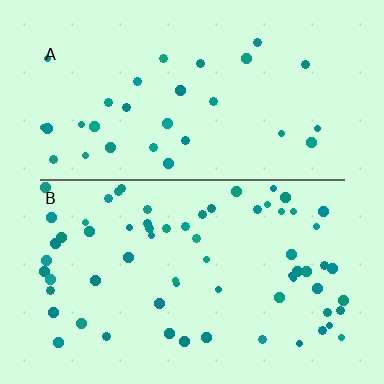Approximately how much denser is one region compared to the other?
Approximately 2.1× — region B over region A.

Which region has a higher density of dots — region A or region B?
B (the bottom).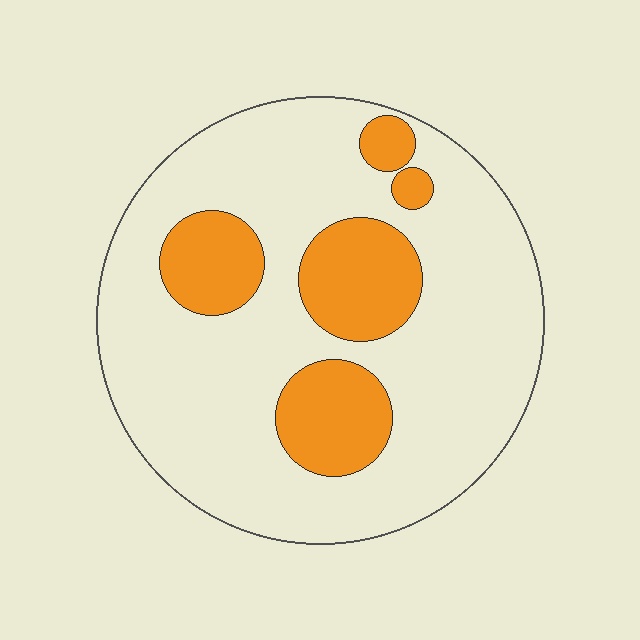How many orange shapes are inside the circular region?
5.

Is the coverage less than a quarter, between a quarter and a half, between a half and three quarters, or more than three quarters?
Less than a quarter.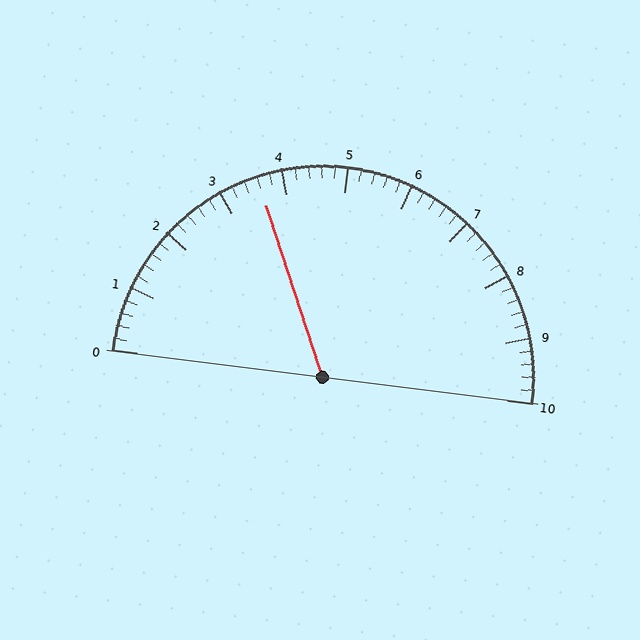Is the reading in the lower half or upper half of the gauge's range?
The reading is in the lower half of the range (0 to 10).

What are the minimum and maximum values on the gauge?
The gauge ranges from 0 to 10.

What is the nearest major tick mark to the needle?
The nearest major tick mark is 4.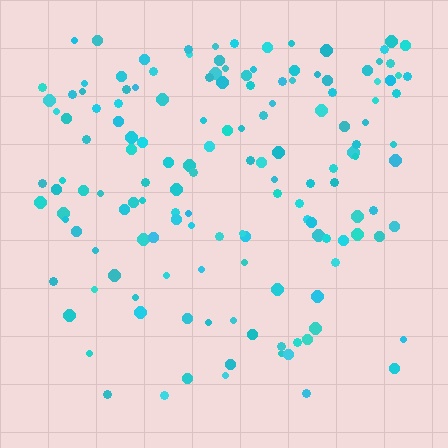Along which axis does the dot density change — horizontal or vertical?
Vertical.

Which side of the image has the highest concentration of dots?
The top.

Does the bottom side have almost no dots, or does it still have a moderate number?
Still a moderate number, just noticeably fewer than the top.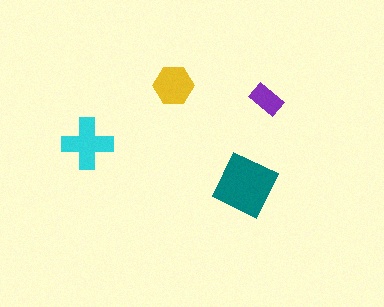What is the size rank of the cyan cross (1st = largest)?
2nd.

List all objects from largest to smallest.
The teal square, the cyan cross, the yellow hexagon, the purple rectangle.